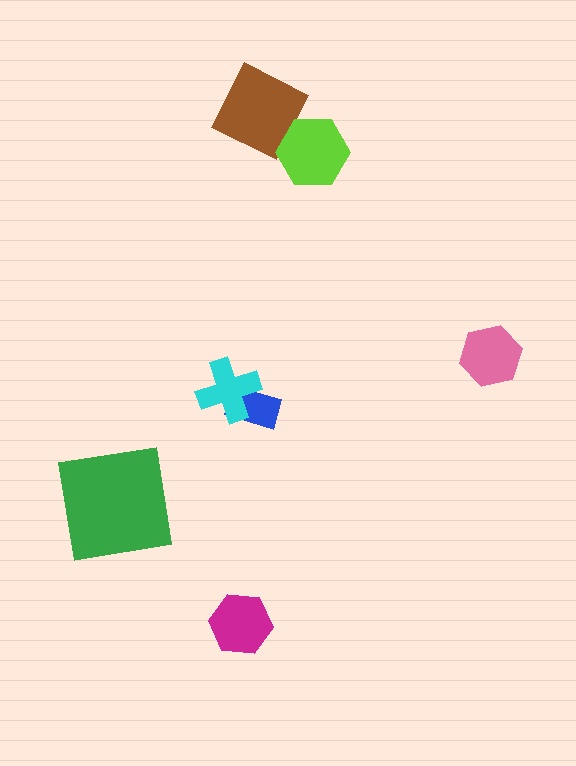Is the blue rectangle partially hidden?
Yes, it is partially covered by another shape.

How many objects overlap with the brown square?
0 objects overlap with the brown square.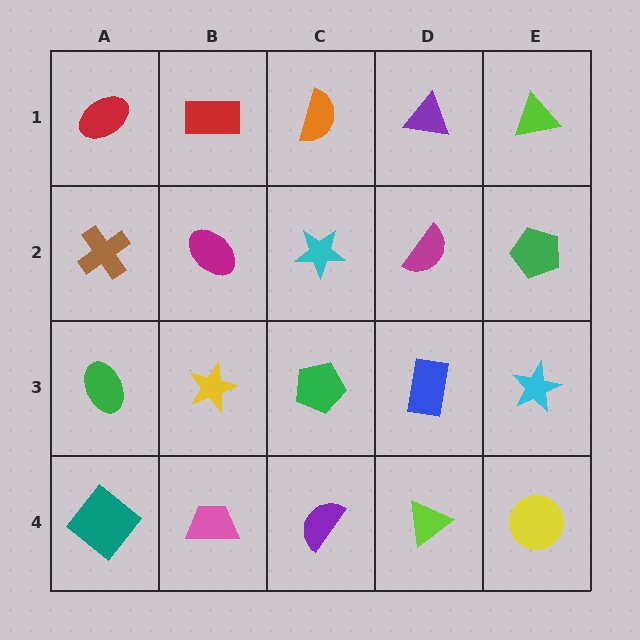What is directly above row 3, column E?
A green pentagon.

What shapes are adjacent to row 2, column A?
A red ellipse (row 1, column A), a green ellipse (row 3, column A), a magenta ellipse (row 2, column B).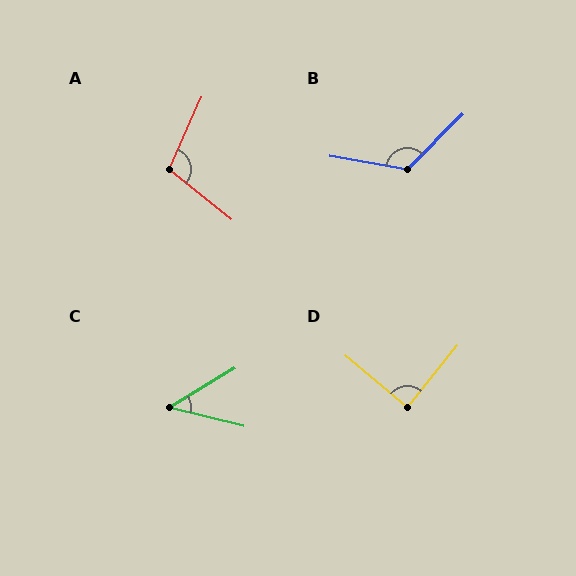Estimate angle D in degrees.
Approximately 89 degrees.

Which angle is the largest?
B, at approximately 125 degrees.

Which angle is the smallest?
C, at approximately 45 degrees.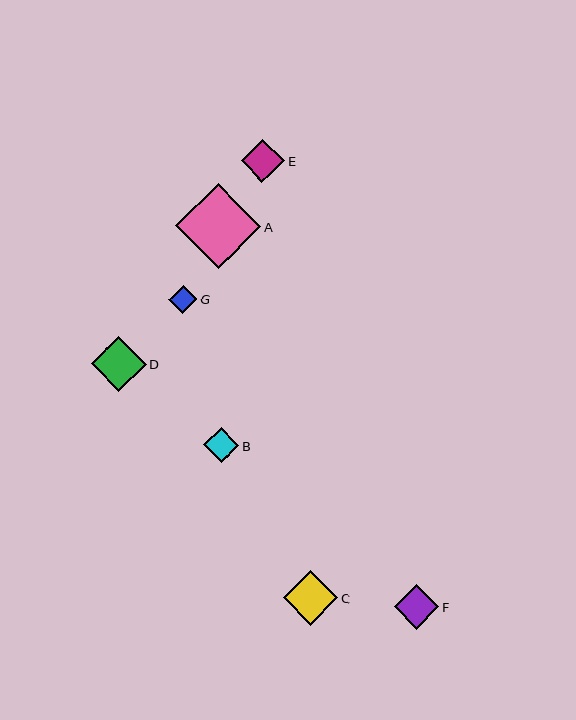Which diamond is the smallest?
Diamond G is the smallest with a size of approximately 28 pixels.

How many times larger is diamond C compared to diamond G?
Diamond C is approximately 2.0 times the size of diamond G.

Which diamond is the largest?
Diamond A is the largest with a size of approximately 85 pixels.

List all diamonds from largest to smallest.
From largest to smallest: A, D, C, F, E, B, G.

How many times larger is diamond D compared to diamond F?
Diamond D is approximately 1.2 times the size of diamond F.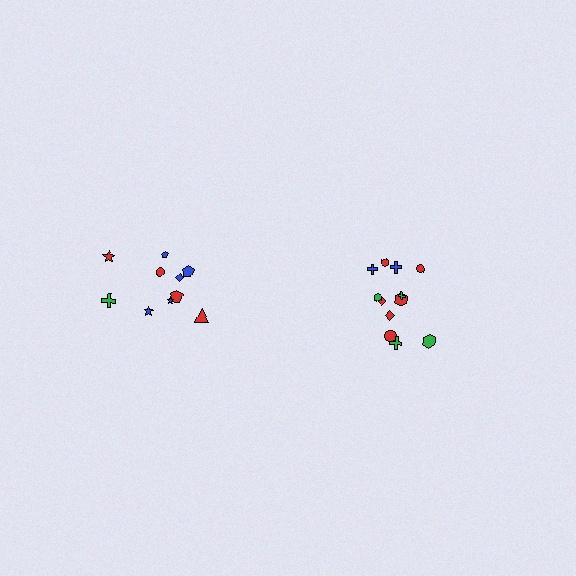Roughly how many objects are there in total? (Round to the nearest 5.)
Roughly 20 objects in total.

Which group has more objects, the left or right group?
The right group.